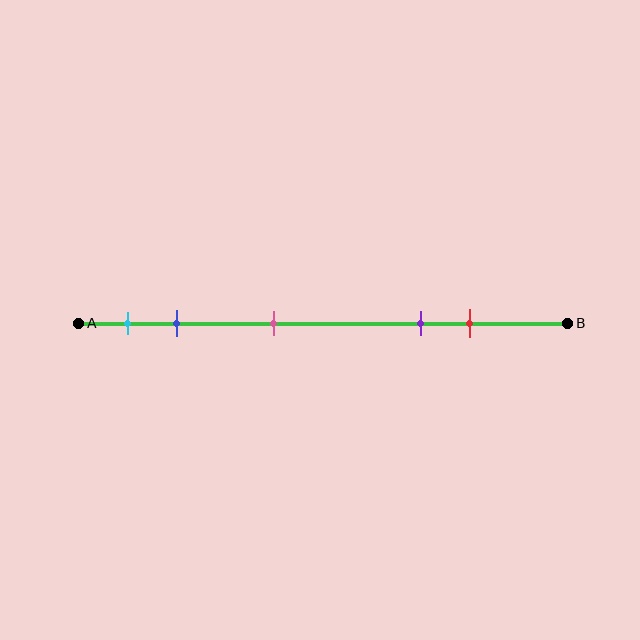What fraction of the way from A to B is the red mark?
The red mark is approximately 80% (0.8) of the way from A to B.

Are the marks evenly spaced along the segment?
No, the marks are not evenly spaced.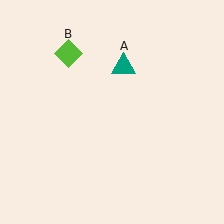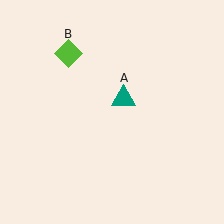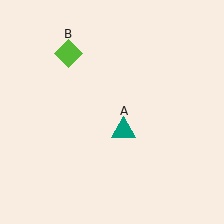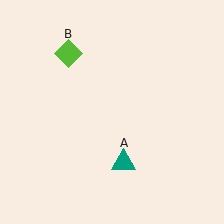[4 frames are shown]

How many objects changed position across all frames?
1 object changed position: teal triangle (object A).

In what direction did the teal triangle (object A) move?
The teal triangle (object A) moved down.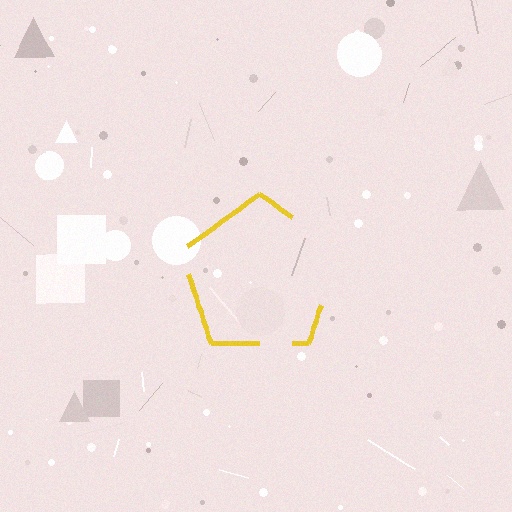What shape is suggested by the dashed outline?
The dashed outline suggests a pentagon.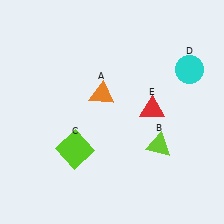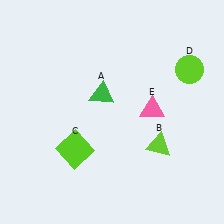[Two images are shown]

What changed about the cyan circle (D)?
In Image 1, D is cyan. In Image 2, it changed to lime.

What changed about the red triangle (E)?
In Image 1, E is red. In Image 2, it changed to pink.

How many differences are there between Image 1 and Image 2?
There are 3 differences between the two images.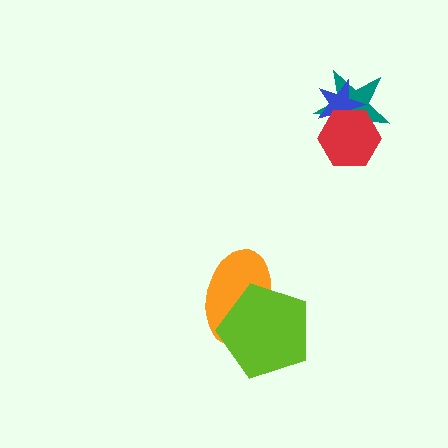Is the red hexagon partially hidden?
No, no other shape covers it.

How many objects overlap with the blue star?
2 objects overlap with the blue star.